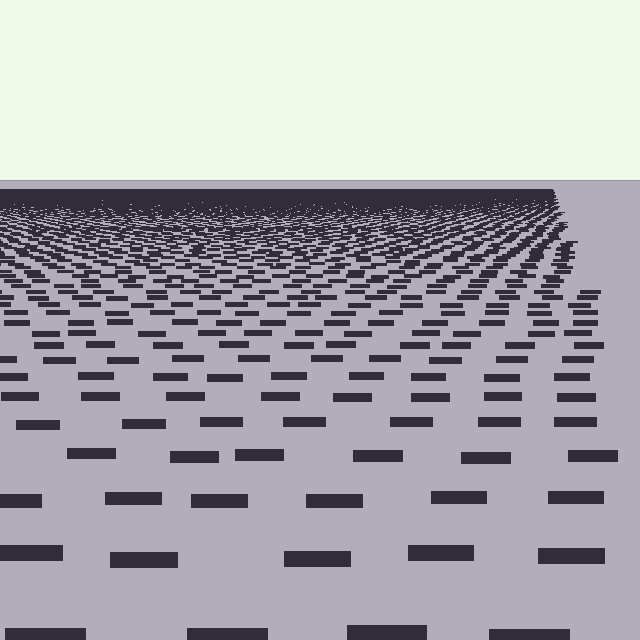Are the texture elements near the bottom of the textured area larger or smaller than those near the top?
Larger. Near the bottom, elements are closer to the viewer and appear at a bigger on-screen size.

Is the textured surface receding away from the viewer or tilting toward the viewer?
The surface is receding away from the viewer. Texture elements get smaller and denser toward the top.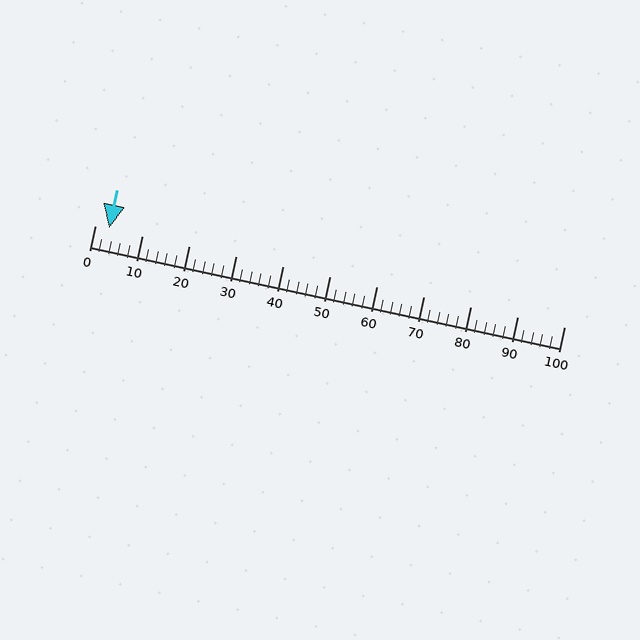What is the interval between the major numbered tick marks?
The major tick marks are spaced 10 units apart.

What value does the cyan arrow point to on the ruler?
The cyan arrow points to approximately 3.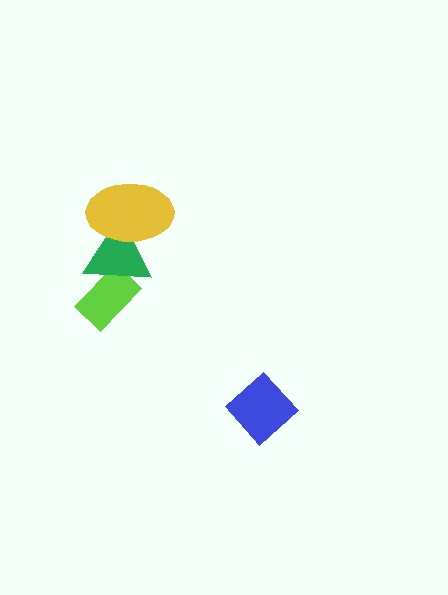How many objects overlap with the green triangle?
2 objects overlap with the green triangle.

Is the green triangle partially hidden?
Yes, it is partially covered by another shape.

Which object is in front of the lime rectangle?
The green triangle is in front of the lime rectangle.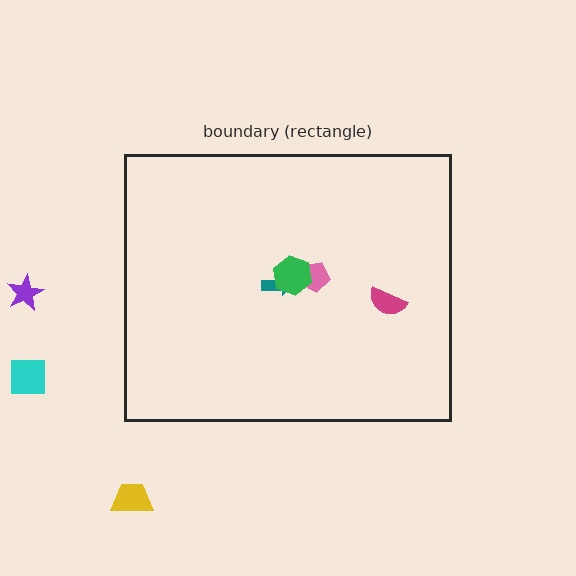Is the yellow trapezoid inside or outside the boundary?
Outside.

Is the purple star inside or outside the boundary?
Outside.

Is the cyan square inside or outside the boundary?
Outside.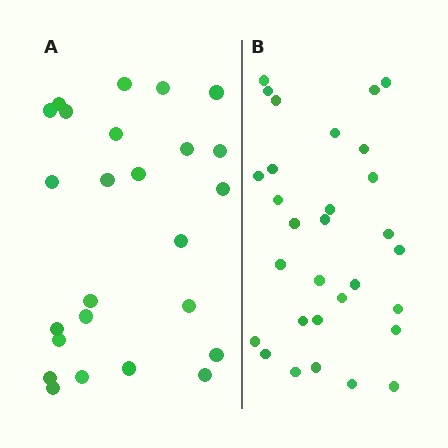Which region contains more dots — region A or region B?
Region B (the right region) has more dots.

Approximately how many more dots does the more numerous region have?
Region B has about 5 more dots than region A.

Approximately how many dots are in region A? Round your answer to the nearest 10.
About 20 dots. (The exact count is 25, which rounds to 20.)